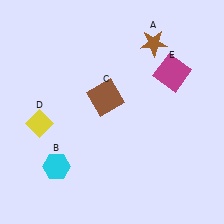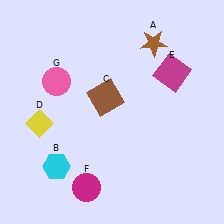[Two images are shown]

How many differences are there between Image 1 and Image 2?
There are 2 differences between the two images.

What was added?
A magenta circle (F), a pink circle (G) were added in Image 2.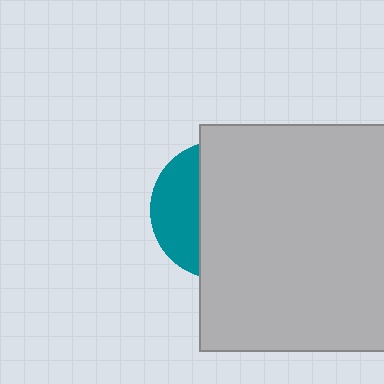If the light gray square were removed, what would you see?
You would see the complete teal circle.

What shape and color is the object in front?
The object in front is a light gray square.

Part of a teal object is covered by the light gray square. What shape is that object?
It is a circle.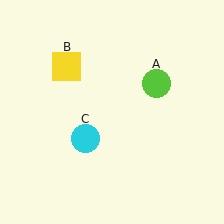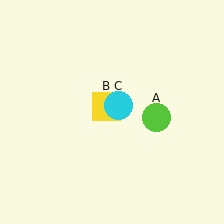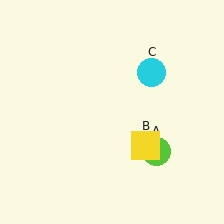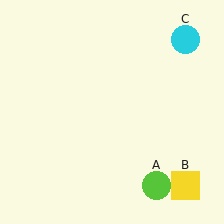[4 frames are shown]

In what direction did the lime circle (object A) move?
The lime circle (object A) moved down.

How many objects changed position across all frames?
3 objects changed position: lime circle (object A), yellow square (object B), cyan circle (object C).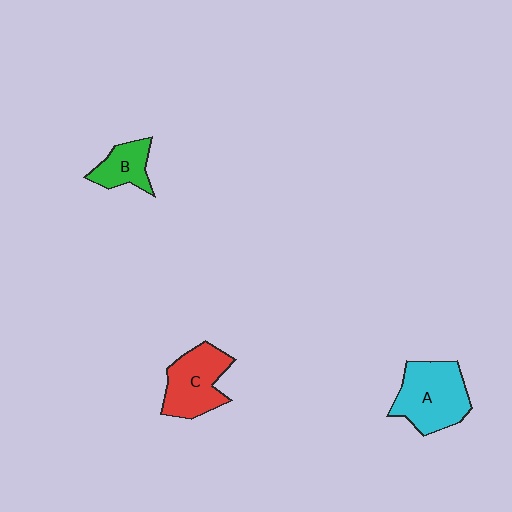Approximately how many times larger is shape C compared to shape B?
Approximately 1.7 times.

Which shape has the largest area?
Shape A (cyan).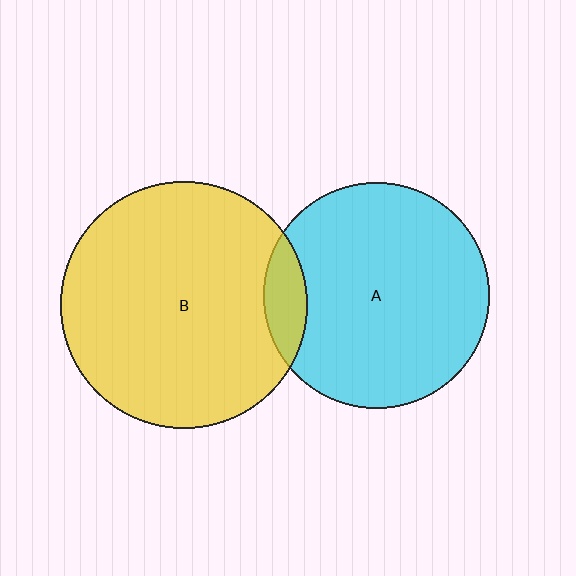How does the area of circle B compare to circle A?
Approximately 1.2 times.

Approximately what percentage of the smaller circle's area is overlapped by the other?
Approximately 10%.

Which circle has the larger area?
Circle B (yellow).